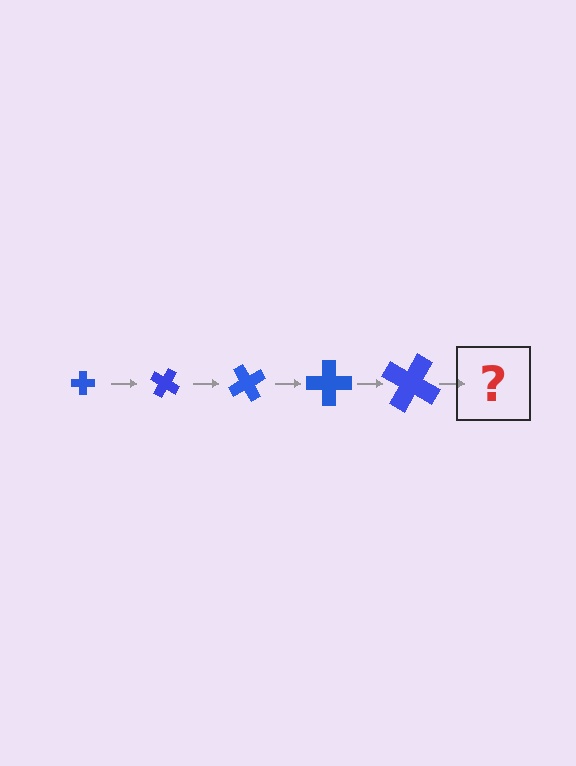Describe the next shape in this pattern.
It should be a cross, larger than the previous one and rotated 150 degrees from the start.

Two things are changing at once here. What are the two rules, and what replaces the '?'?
The two rules are that the cross grows larger each step and it rotates 30 degrees each step. The '?' should be a cross, larger than the previous one and rotated 150 degrees from the start.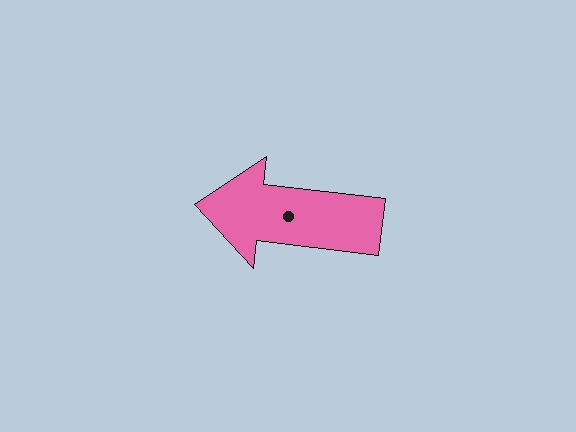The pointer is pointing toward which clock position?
Roughly 9 o'clock.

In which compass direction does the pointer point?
West.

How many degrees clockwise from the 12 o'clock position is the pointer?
Approximately 277 degrees.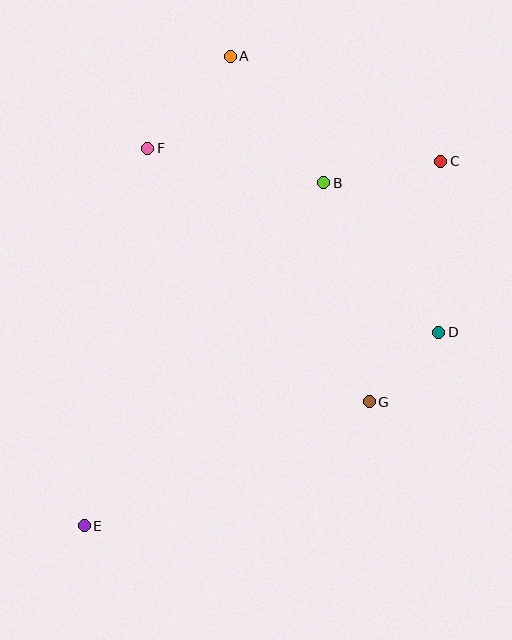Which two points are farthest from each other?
Points C and E are farthest from each other.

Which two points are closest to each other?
Points D and G are closest to each other.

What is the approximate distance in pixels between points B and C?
The distance between B and C is approximately 119 pixels.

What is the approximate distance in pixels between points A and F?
The distance between A and F is approximately 124 pixels.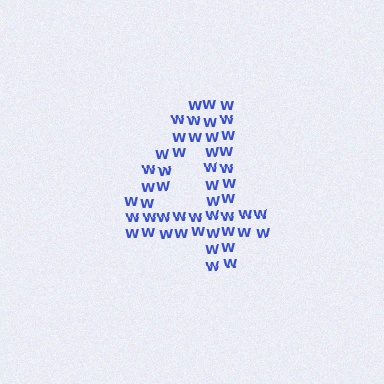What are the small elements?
The small elements are letter W's.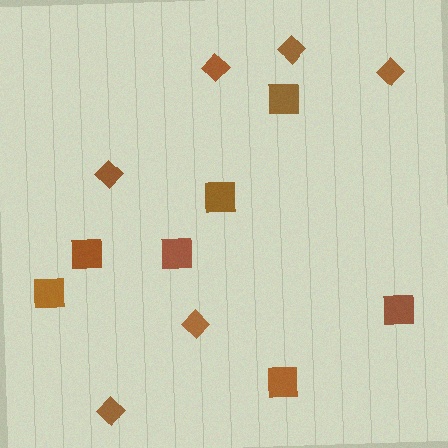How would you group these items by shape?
There are 2 groups: one group of squares (7) and one group of diamonds (6).